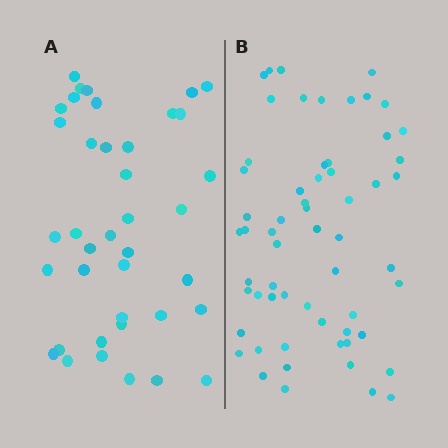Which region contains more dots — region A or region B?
Region B (the right region) has more dots.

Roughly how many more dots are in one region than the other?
Region B has approximately 20 more dots than region A.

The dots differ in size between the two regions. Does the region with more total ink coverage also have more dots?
No. Region A has more total ink coverage because its dots are larger, but region B actually contains more individual dots. Total area can be misleading — the number of items is what matters here.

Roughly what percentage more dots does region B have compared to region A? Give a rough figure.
About 55% more.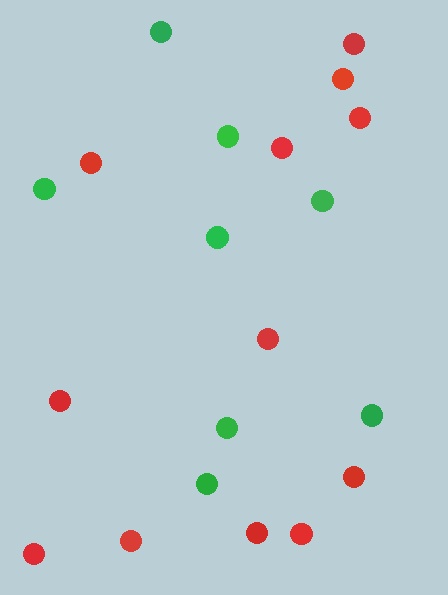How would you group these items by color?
There are 2 groups: one group of green circles (8) and one group of red circles (12).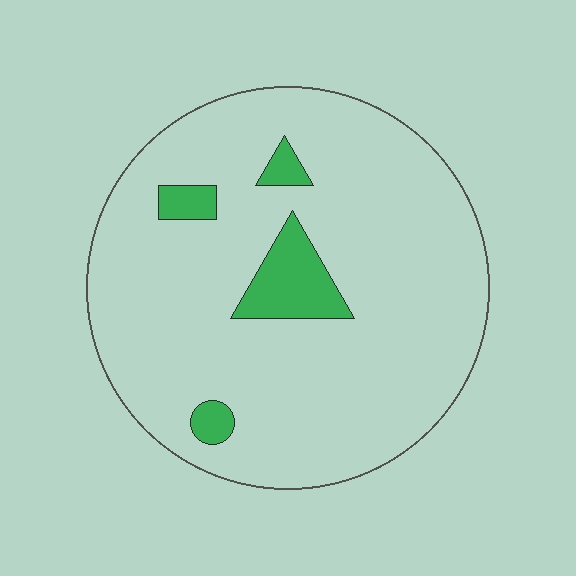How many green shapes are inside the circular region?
4.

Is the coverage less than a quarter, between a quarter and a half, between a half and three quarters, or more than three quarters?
Less than a quarter.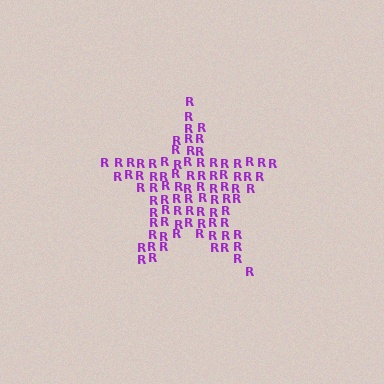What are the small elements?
The small elements are letter R's.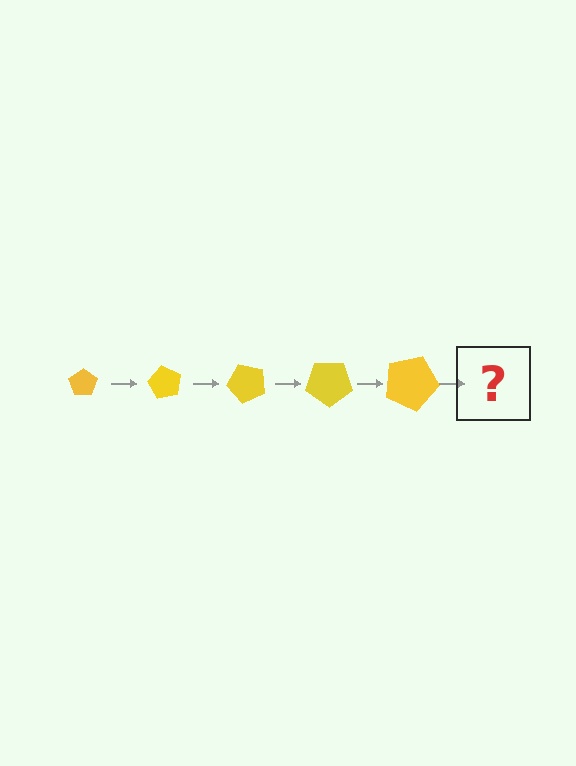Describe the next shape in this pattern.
It should be a pentagon, larger than the previous one and rotated 300 degrees from the start.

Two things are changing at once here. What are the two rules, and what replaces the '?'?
The two rules are that the pentagon grows larger each step and it rotates 60 degrees each step. The '?' should be a pentagon, larger than the previous one and rotated 300 degrees from the start.